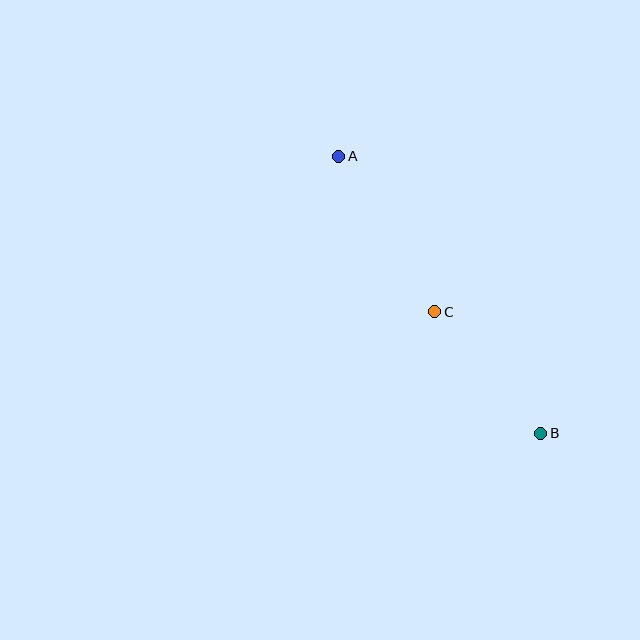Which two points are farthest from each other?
Points A and B are farthest from each other.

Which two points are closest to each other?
Points B and C are closest to each other.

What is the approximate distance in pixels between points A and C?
The distance between A and C is approximately 183 pixels.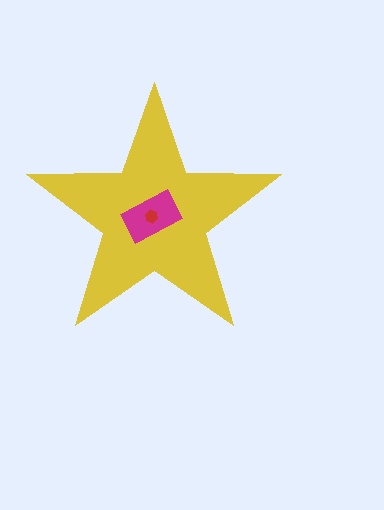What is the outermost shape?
The yellow star.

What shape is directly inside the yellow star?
The magenta rectangle.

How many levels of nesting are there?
3.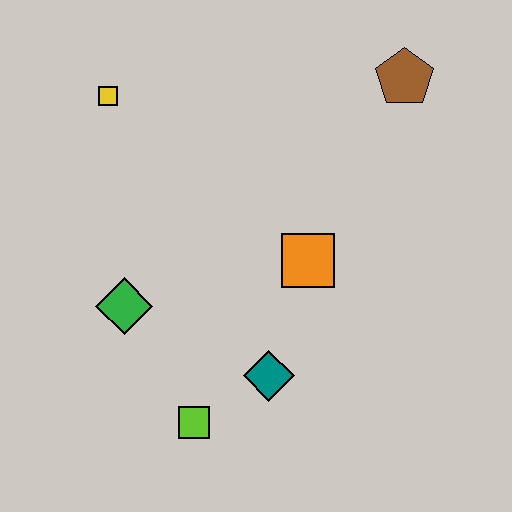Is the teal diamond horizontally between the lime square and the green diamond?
No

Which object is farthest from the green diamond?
The brown pentagon is farthest from the green diamond.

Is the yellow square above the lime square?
Yes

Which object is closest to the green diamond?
The lime square is closest to the green diamond.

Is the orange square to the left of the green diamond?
No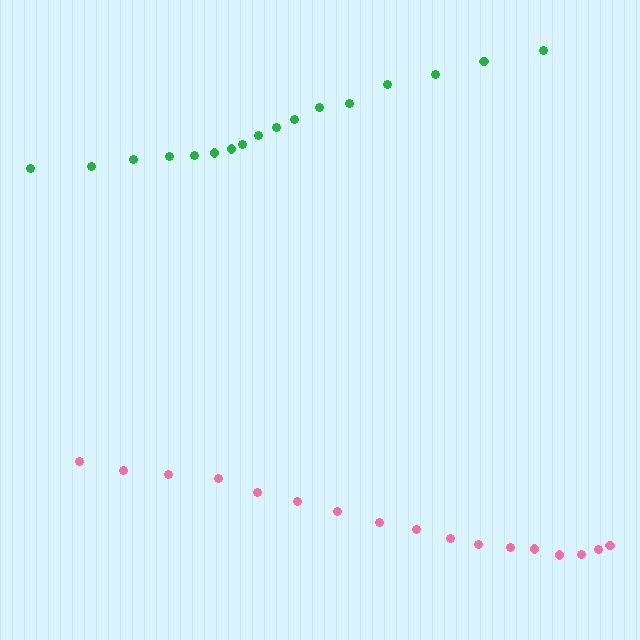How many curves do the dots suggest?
There are 2 distinct paths.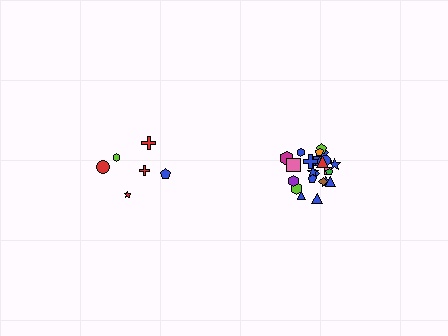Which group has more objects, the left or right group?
The right group.